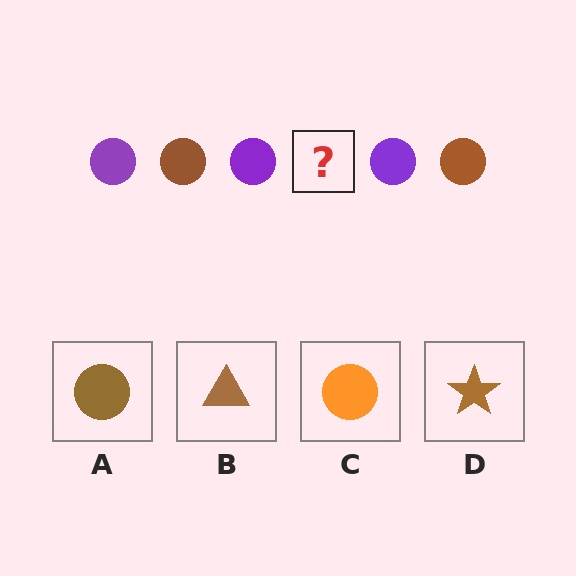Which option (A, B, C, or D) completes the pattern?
A.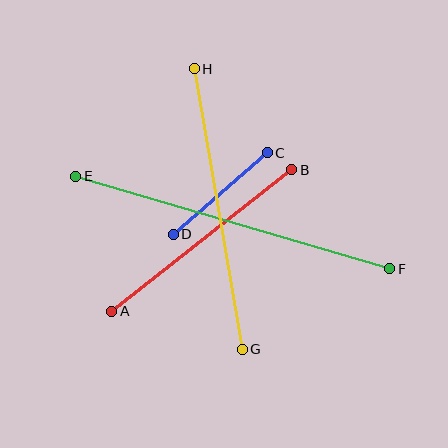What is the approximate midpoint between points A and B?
The midpoint is at approximately (202, 241) pixels.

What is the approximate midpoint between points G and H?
The midpoint is at approximately (218, 209) pixels.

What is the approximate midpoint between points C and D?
The midpoint is at approximately (220, 193) pixels.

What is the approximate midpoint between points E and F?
The midpoint is at approximately (233, 223) pixels.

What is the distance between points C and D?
The distance is approximately 124 pixels.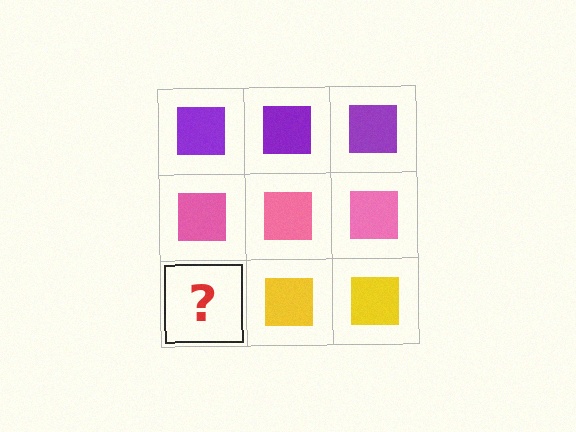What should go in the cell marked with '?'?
The missing cell should contain a yellow square.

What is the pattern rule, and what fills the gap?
The rule is that each row has a consistent color. The gap should be filled with a yellow square.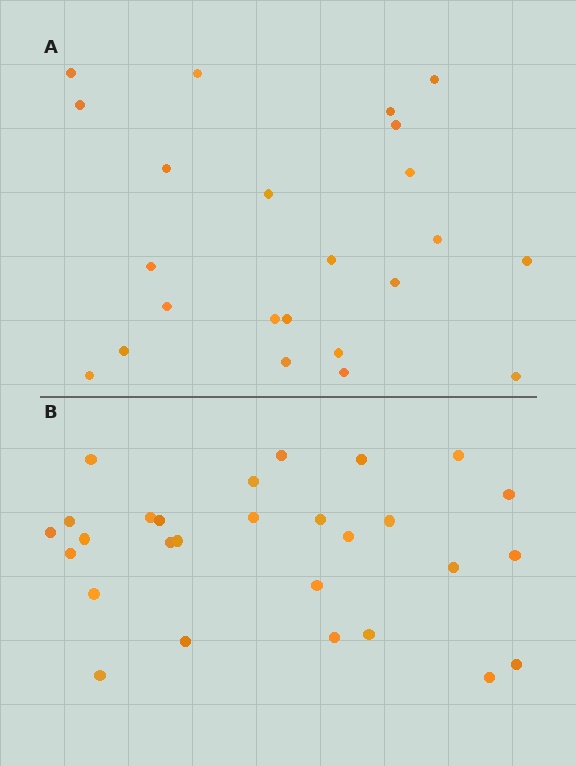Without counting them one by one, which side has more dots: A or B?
Region B (the bottom region) has more dots.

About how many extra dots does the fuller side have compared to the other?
Region B has about 5 more dots than region A.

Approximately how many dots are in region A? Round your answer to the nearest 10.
About 20 dots. (The exact count is 23, which rounds to 20.)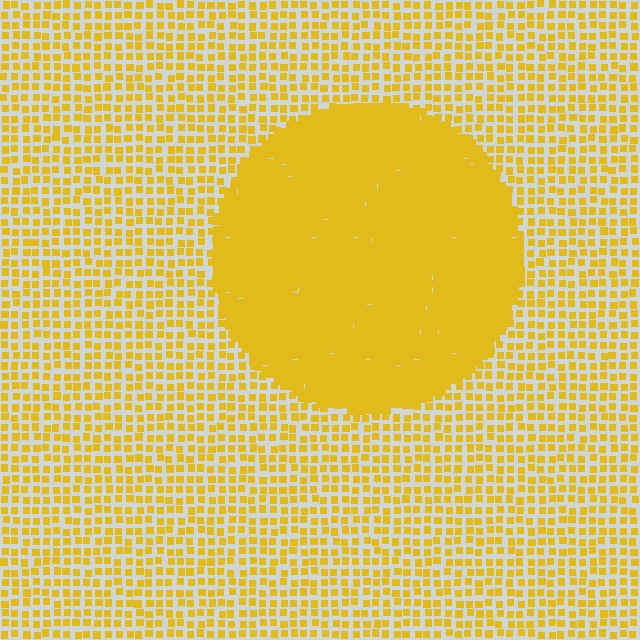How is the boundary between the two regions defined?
The boundary is defined by a change in element density (approximately 2.9x ratio). All elements are the same color, size, and shape.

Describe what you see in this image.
The image contains small yellow elements arranged at two different densities. A circle-shaped region is visible where the elements are more densely packed than the surrounding area.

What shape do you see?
I see a circle.